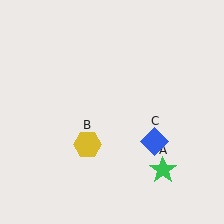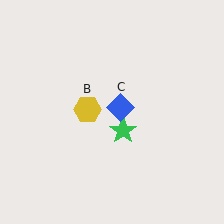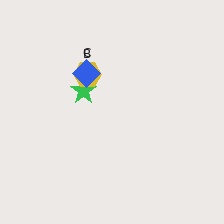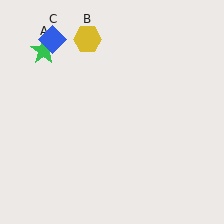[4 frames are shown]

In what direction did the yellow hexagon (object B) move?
The yellow hexagon (object B) moved up.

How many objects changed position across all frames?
3 objects changed position: green star (object A), yellow hexagon (object B), blue diamond (object C).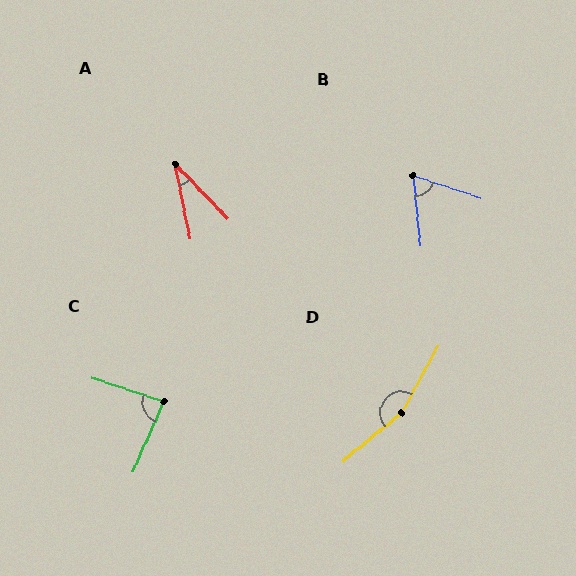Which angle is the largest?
D, at approximately 159 degrees.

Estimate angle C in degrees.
Approximately 85 degrees.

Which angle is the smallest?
A, at approximately 32 degrees.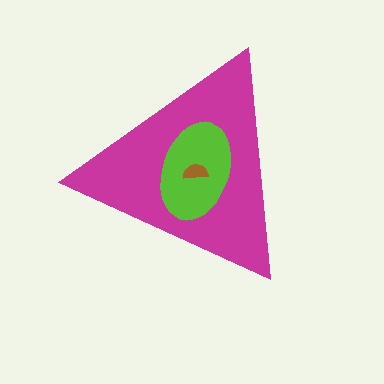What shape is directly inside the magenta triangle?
The lime ellipse.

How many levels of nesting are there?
3.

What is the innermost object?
The brown semicircle.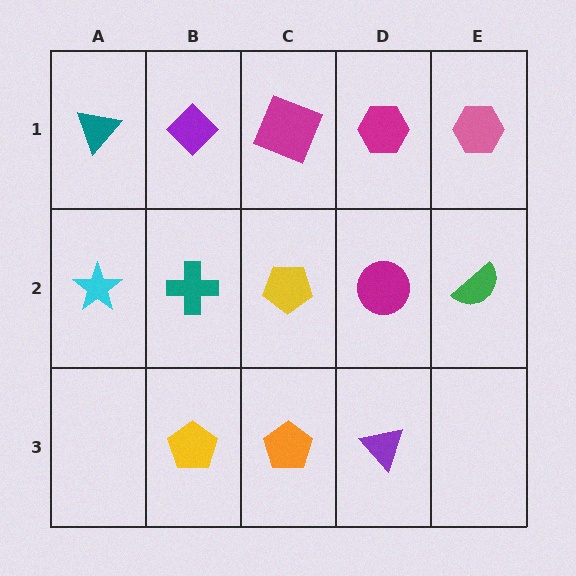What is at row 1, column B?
A purple diamond.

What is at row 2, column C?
A yellow pentagon.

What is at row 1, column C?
A magenta square.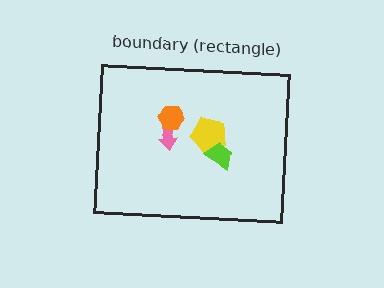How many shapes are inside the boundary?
4 inside, 0 outside.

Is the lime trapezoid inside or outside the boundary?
Inside.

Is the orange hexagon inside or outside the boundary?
Inside.